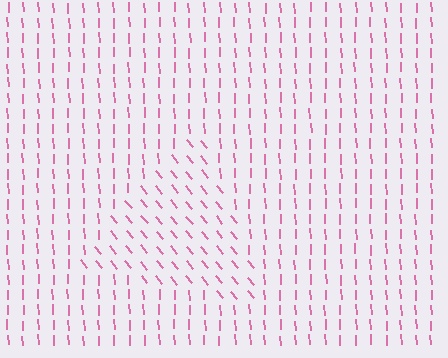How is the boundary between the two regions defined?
The boundary is defined purely by a change in line orientation (approximately 36 degrees difference). All lines are the same color and thickness.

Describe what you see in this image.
The image is filled with small pink line segments. A triangle region in the image has lines oriented differently from the surrounding lines, creating a visible texture boundary.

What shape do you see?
I see a triangle.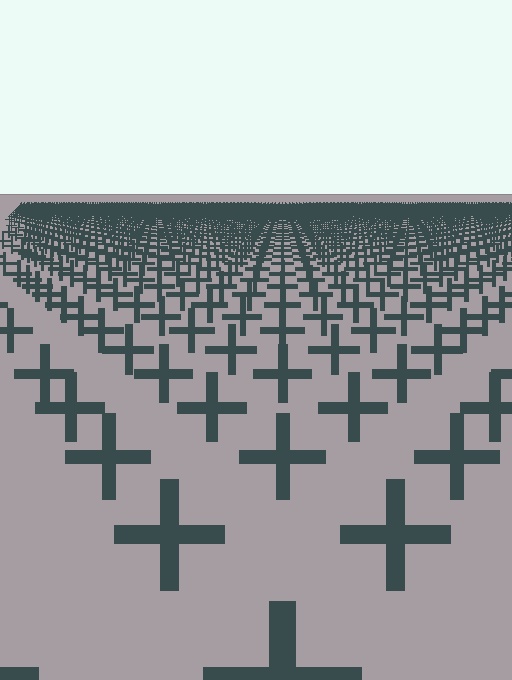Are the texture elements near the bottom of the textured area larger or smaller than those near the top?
Larger. Near the bottom, elements are closer to the viewer and appear at a bigger on-screen size.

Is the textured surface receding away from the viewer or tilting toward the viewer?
The surface is receding away from the viewer. Texture elements get smaller and denser toward the top.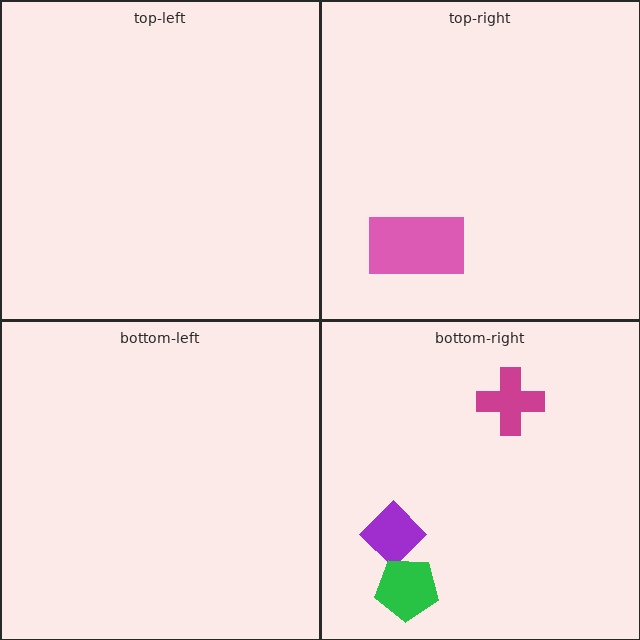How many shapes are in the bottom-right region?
3.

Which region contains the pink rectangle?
The top-right region.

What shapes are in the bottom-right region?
The magenta cross, the purple diamond, the green pentagon.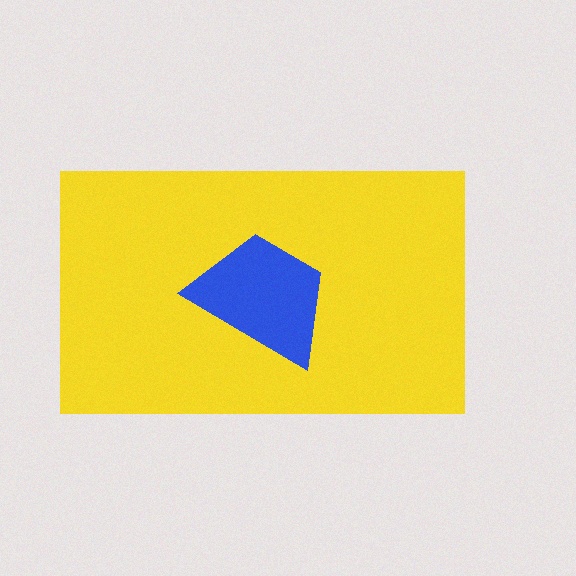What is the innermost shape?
The blue trapezoid.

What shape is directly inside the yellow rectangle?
The blue trapezoid.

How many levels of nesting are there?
2.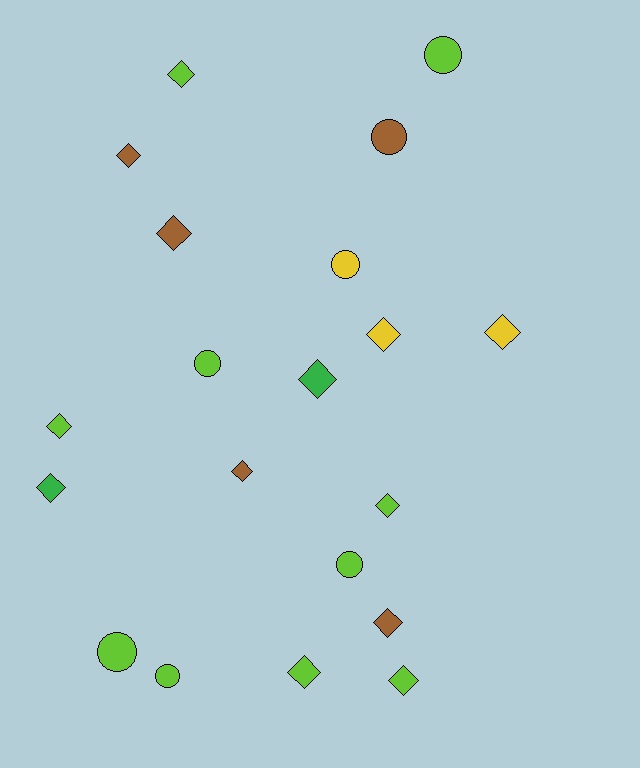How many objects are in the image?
There are 20 objects.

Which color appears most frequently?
Lime, with 10 objects.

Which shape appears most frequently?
Diamond, with 13 objects.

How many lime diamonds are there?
There are 5 lime diamonds.